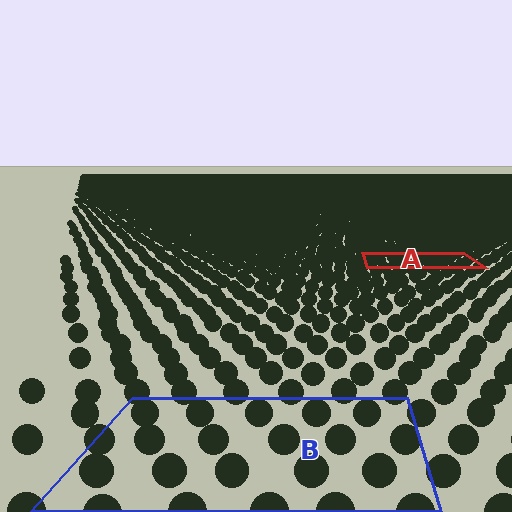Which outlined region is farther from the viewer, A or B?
Region A is farther from the viewer — the texture elements inside it appear smaller and more densely packed.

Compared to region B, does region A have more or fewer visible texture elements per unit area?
Region A has more texture elements per unit area — they are packed more densely because it is farther away.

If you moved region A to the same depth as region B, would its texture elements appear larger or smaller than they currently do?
They would appear larger. At a closer depth, the same texture elements are projected at a bigger on-screen size.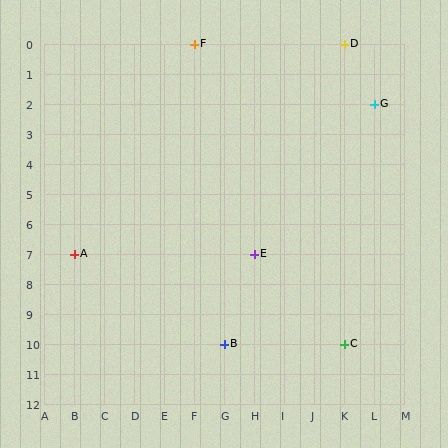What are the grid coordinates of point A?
Point A is at grid coordinates (B, 7).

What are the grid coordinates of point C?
Point C is at grid coordinates (K, 10).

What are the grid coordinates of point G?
Point G is at grid coordinates (L, 2).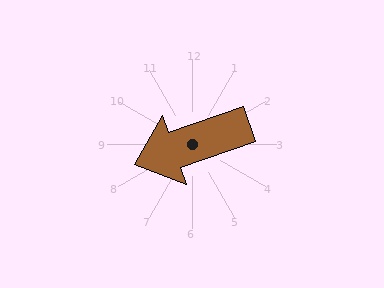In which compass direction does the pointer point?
West.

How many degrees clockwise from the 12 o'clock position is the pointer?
Approximately 251 degrees.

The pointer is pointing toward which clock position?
Roughly 8 o'clock.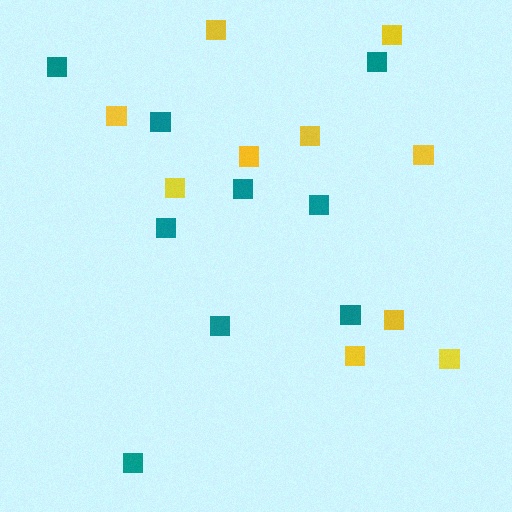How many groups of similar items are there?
There are 2 groups: one group of yellow squares (10) and one group of teal squares (9).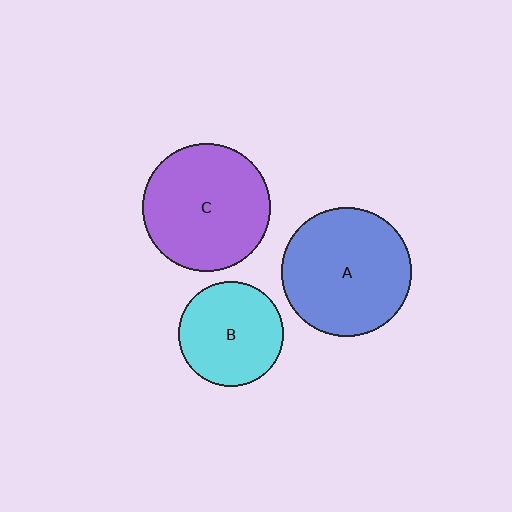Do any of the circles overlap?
No, none of the circles overlap.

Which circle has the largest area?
Circle A (blue).